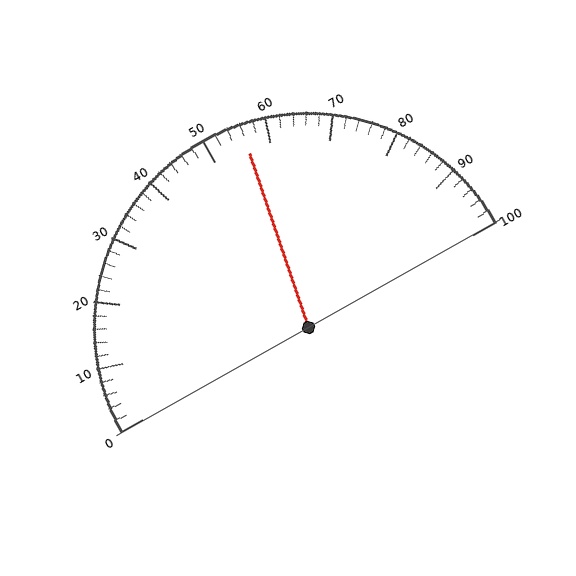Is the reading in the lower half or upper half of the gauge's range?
The reading is in the upper half of the range (0 to 100).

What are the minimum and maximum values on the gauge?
The gauge ranges from 0 to 100.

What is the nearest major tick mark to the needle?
The nearest major tick mark is 60.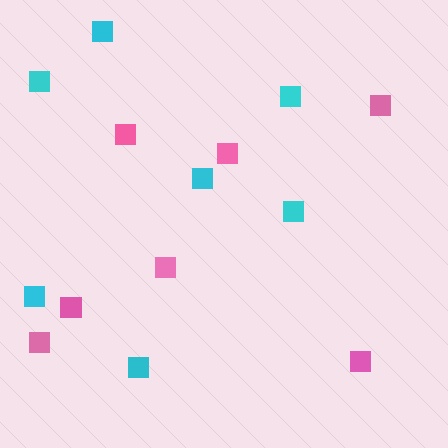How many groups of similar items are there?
There are 2 groups: one group of cyan squares (7) and one group of pink squares (7).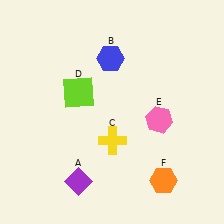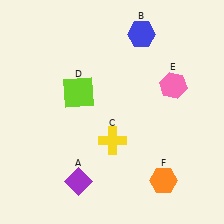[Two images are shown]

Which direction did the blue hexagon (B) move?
The blue hexagon (B) moved right.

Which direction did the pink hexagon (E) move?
The pink hexagon (E) moved up.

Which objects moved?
The objects that moved are: the blue hexagon (B), the pink hexagon (E).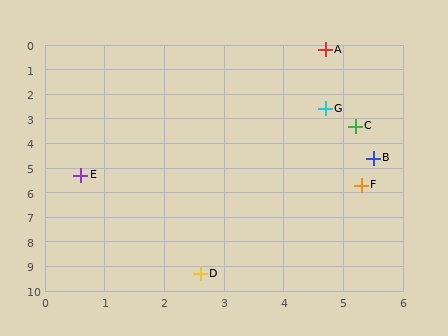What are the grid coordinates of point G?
Point G is at approximately (4.7, 2.6).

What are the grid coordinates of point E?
Point E is at approximately (0.6, 5.3).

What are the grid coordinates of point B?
Point B is at approximately (5.5, 4.6).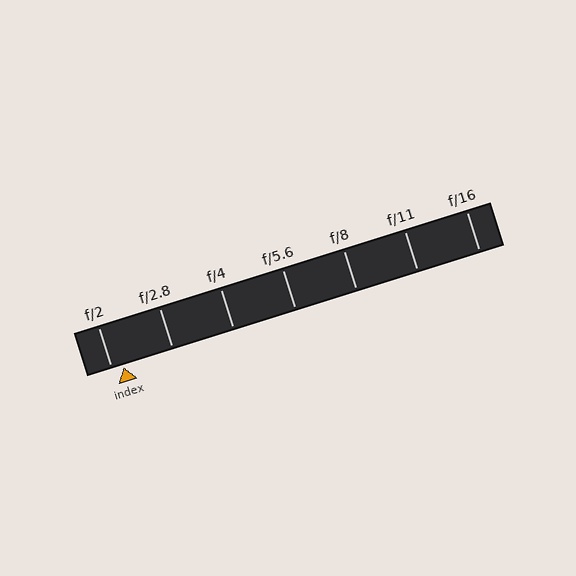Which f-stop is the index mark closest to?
The index mark is closest to f/2.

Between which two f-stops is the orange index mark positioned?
The index mark is between f/2 and f/2.8.